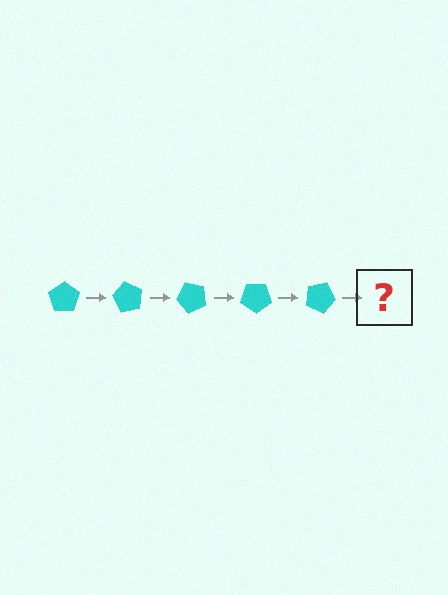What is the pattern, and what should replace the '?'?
The pattern is that the pentagon rotates 60 degrees each step. The '?' should be a cyan pentagon rotated 300 degrees.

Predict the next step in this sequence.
The next step is a cyan pentagon rotated 300 degrees.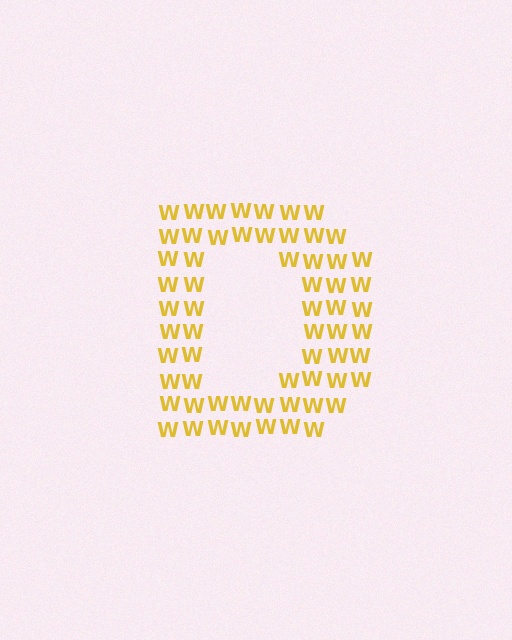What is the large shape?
The large shape is the letter D.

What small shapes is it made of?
It is made of small letter W's.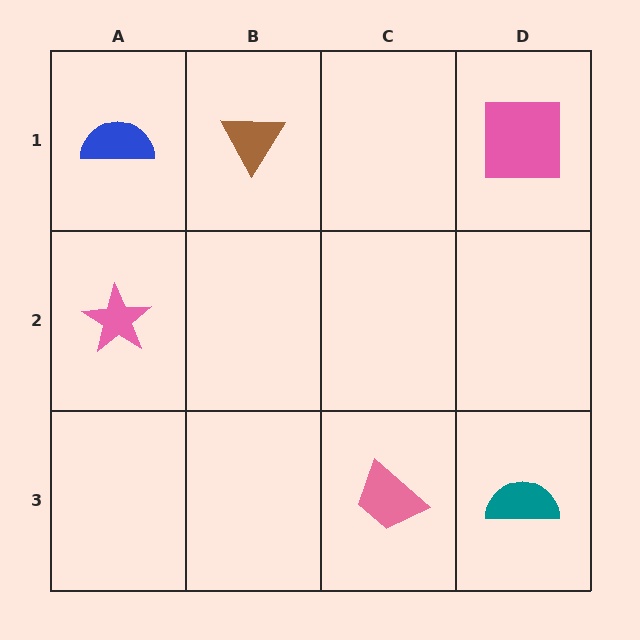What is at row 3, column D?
A teal semicircle.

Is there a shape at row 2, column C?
No, that cell is empty.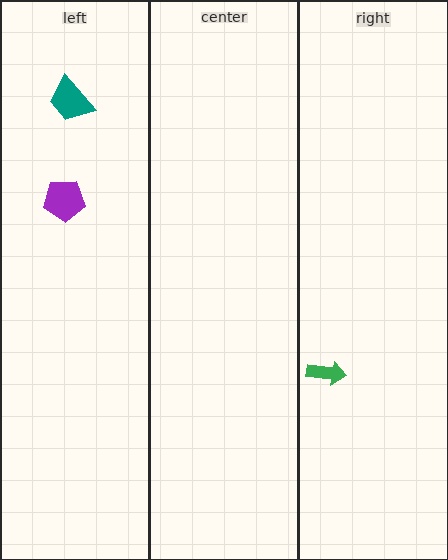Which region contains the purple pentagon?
The left region.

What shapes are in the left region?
The teal trapezoid, the purple pentagon.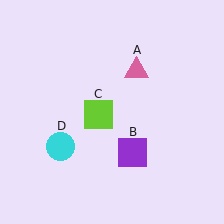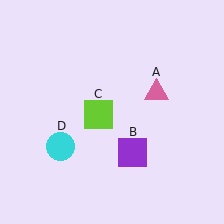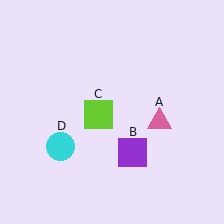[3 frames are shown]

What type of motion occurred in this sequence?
The pink triangle (object A) rotated clockwise around the center of the scene.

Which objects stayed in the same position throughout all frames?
Purple square (object B) and lime square (object C) and cyan circle (object D) remained stationary.